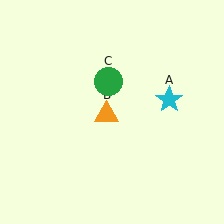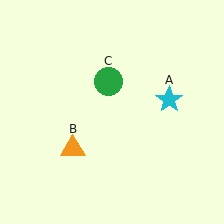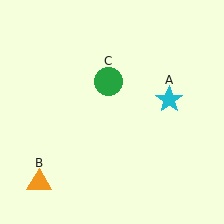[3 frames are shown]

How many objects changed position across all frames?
1 object changed position: orange triangle (object B).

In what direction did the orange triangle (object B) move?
The orange triangle (object B) moved down and to the left.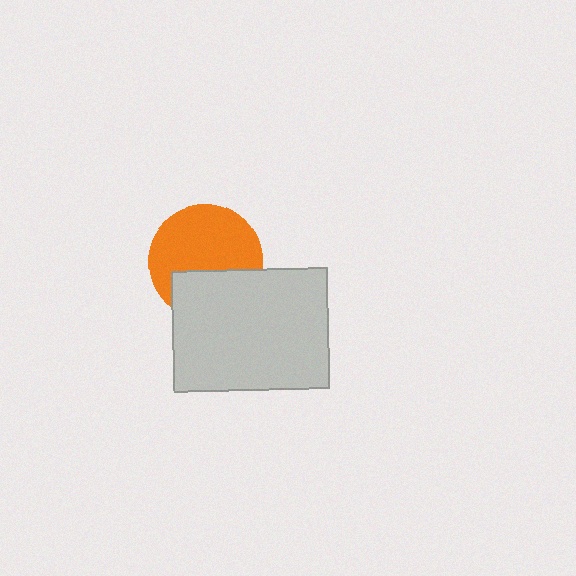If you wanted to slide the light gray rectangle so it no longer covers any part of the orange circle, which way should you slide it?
Slide it down — that is the most direct way to separate the two shapes.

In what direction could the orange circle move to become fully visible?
The orange circle could move up. That would shift it out from behind the light gray rectangle entirely.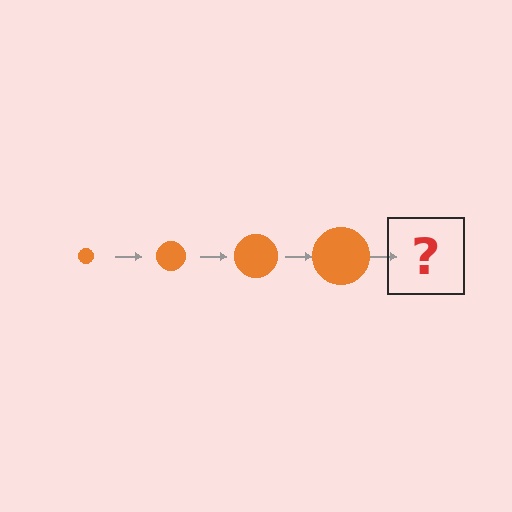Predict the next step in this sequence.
The next step is an orange circle, larger than the previous one.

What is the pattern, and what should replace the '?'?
The pattern is that the circle gets progressively larger each step. The '?' should be an orange circle, larger than the previous one.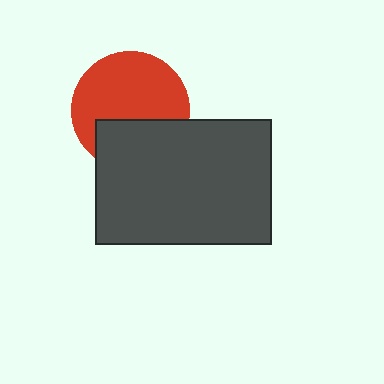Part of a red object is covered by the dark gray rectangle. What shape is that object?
It is a circle.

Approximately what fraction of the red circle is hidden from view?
Roughly 35% of the red circle is hidden behind the dark gray rectangle.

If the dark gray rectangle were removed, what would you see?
You would see the complete red circle.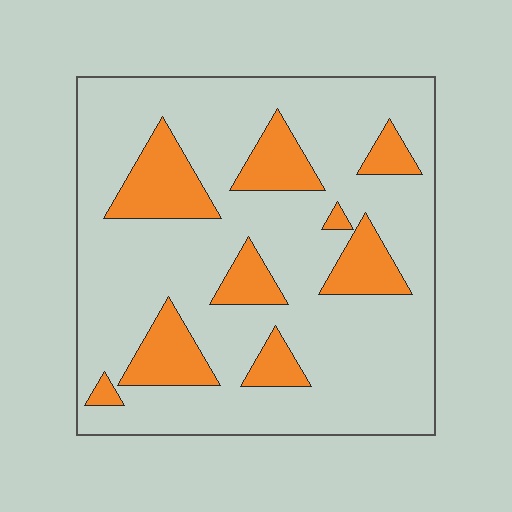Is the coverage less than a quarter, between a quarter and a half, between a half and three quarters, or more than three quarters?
Less than a quarter.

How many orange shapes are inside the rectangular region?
9.